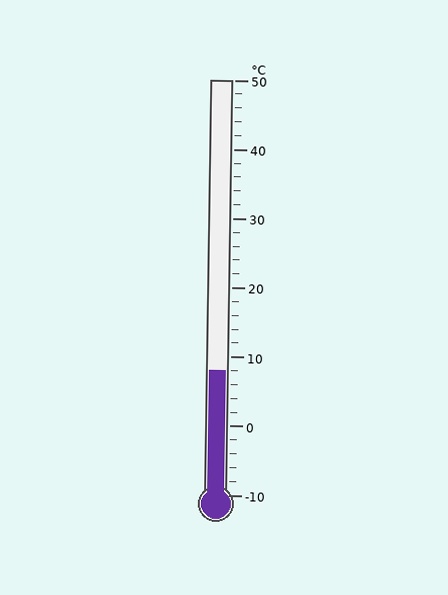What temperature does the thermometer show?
The thermometer shows approximately 8°C.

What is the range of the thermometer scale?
The thermometer scale ranges from -10°C to 50°C.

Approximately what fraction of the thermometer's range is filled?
The thermometer is filled to approximately 30% of its range.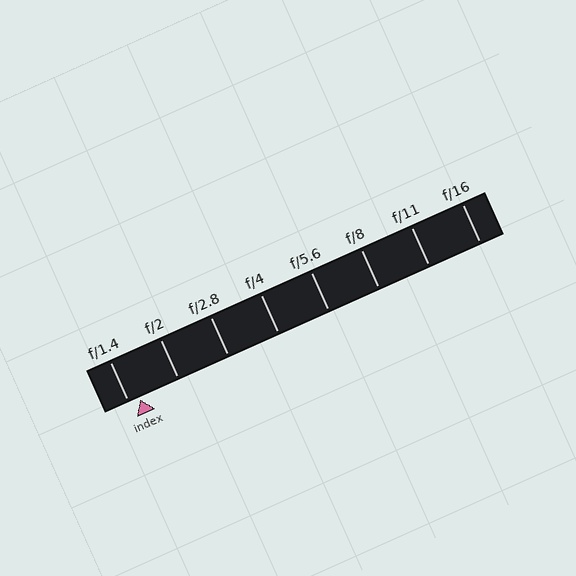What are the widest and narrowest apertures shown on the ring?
The widest aperture shown is f/1.4 and the narrowest is f/16.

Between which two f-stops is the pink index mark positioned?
The index mark is between f/1.4 and f/2.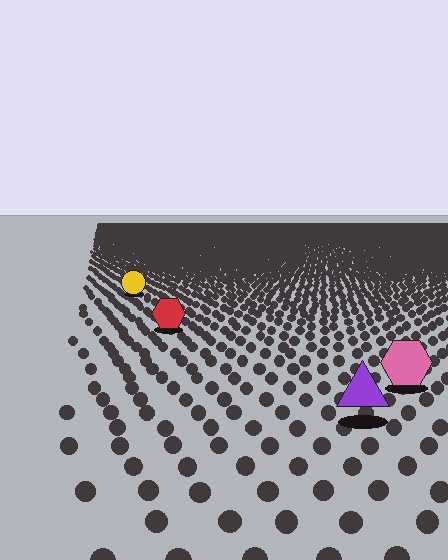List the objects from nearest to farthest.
From nearest to farthest: the purple triangle, the pink hexagon, the red hexagon, the yellow circle.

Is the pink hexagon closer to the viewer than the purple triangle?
No. The purple triangle is closer — you can tell from the texture gradient: the ground texture is coarser near it.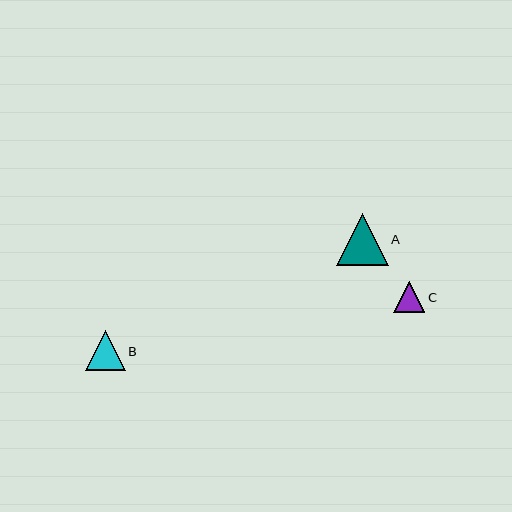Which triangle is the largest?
Triangle A is the largest with a size of approximately 51 pixels.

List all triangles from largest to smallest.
From largest to smallest: A, B, C.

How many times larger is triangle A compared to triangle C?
Triangle A is approximately 1.6 times the size of triangle C.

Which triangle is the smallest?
Triangle C is the smallest with a size of approximately 32 pixels.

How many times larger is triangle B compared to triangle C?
Triangle B is approximately 1.2 times the size of triangle C.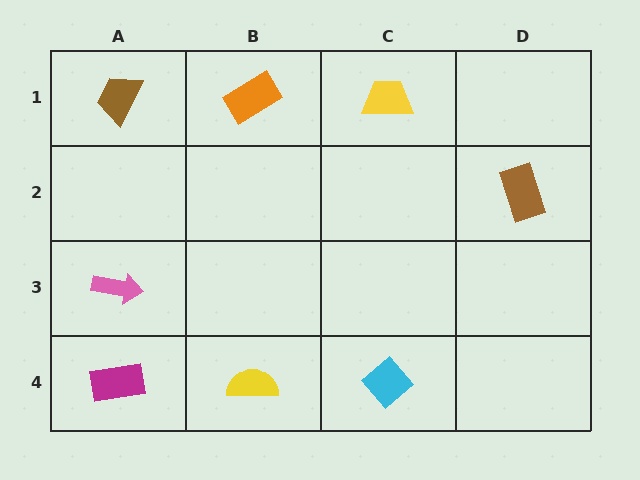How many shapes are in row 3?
1 shape.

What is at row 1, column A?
A brown trapezoid.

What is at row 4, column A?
A magenta rectangle.